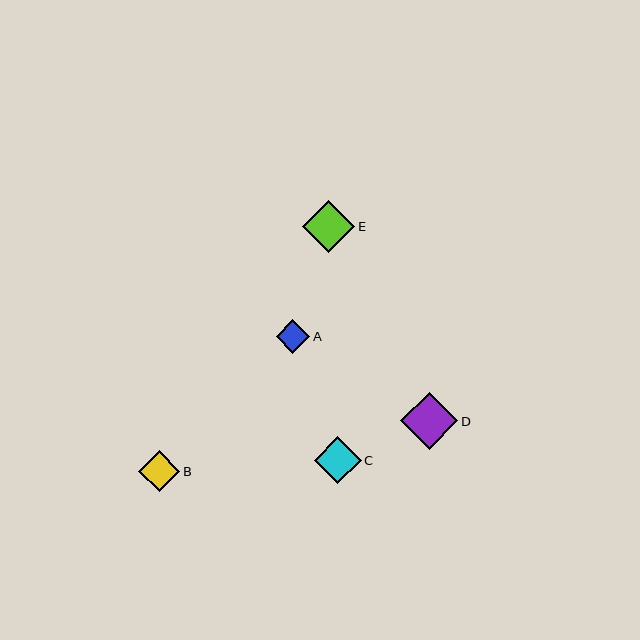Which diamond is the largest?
Diamond D is the largest with a size of approximately 57 pixels.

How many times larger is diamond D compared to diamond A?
Diamond D is approximately 1.7 times the size of diamond A.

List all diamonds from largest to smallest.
From largest to smallest: D, E, C, B, A.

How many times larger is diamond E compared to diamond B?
Diamond E is approximately 1.3 times the size of diamond B.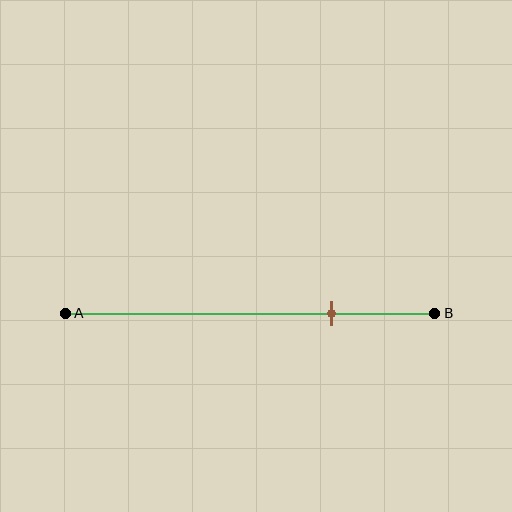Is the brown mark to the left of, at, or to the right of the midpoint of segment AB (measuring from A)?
The brown mark is to the right of the midpoint of segment AB.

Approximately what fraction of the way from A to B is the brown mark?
The brown mark is approximately 70% of the way from A to B.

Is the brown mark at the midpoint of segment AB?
No, the mark is at about 70% from A, not at the 50% midpoint.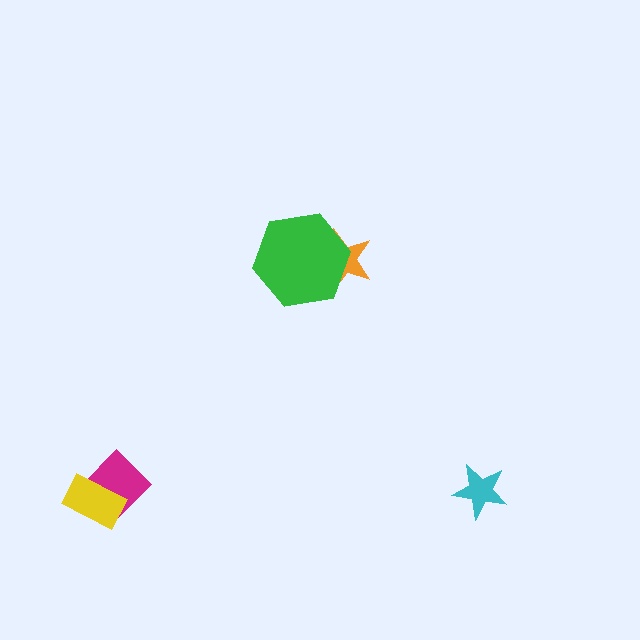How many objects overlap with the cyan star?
0 objects overlap with the cyan star.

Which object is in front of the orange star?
The green hexagon is in front of the orange star.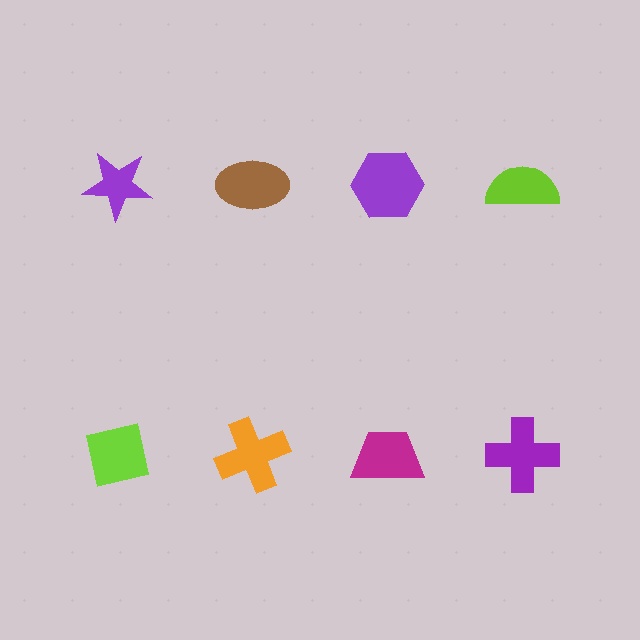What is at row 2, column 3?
A magenta trapezoid.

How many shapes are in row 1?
4 shapes.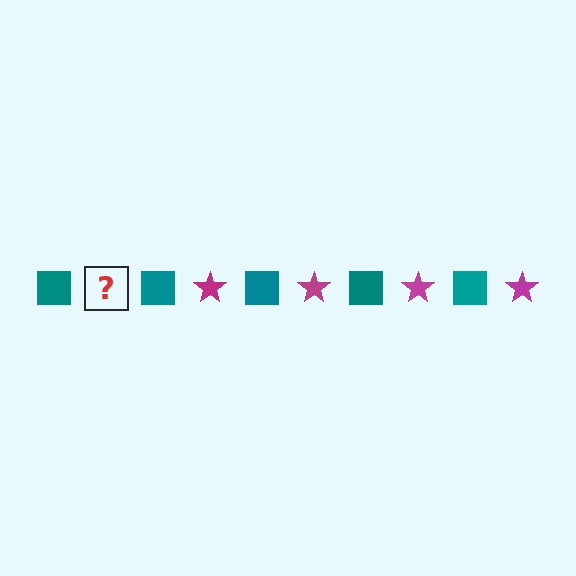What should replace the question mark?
The question mark should be replaced with a magenta star.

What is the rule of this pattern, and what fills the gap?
The rule is that the pattern alternates between teal square and magenta star. The gap should be filled with a magenta star.